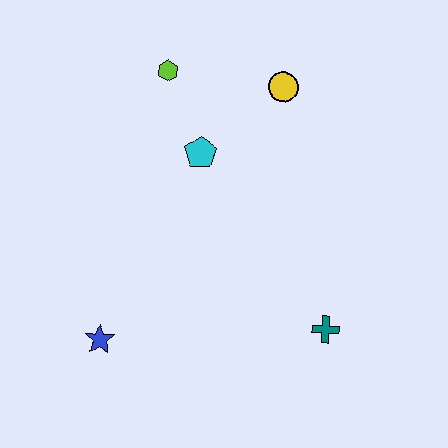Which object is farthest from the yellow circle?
The blue star is farthest from the yellow circle.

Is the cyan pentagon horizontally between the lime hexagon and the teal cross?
Yes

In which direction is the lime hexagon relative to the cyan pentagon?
The lime hexagon is above the cyan pentagon.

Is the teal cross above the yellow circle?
No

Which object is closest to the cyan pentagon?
The lime hexagon is closest to the cyan pentagon.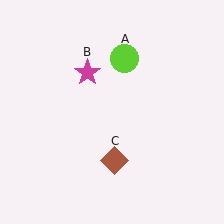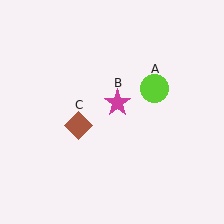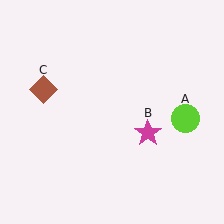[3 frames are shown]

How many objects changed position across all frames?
3 objects changed position: lime circle (object A), magenta star (object B), brown diamond (object C).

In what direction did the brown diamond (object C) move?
The brown diamond (object C) moved up and to the left.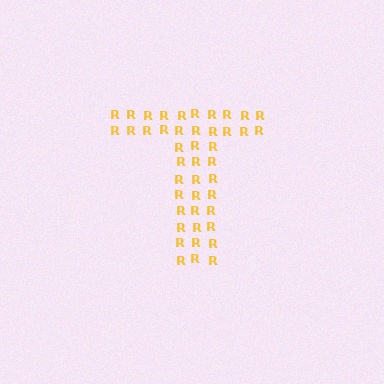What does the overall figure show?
The overall figure shows the letter T.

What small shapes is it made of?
It is made of small letter R's.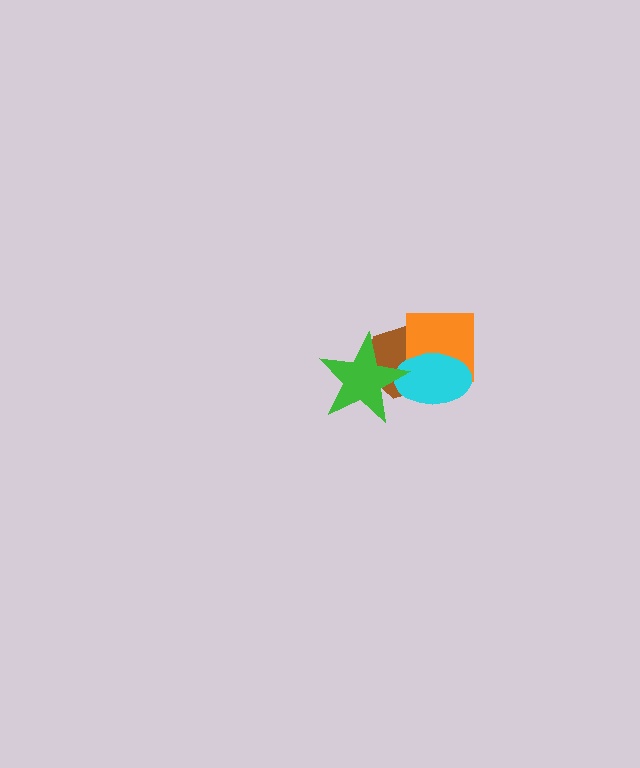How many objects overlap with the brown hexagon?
3 objects overlap with the brown hexagon.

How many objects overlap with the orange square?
2 objects overlap with the orange square.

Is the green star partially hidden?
No, no other shape covers it.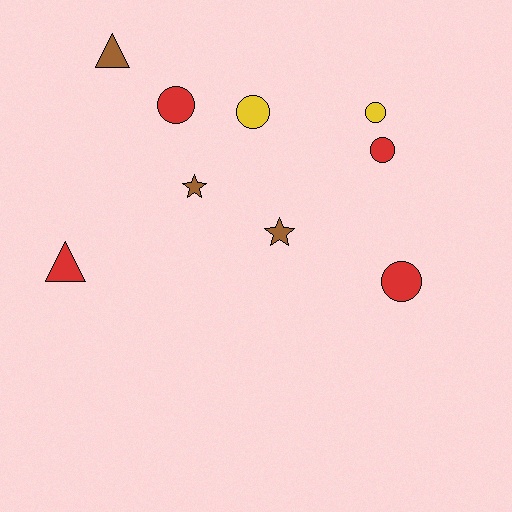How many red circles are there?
There are 3 red circles.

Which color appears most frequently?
Red, with 4 objects.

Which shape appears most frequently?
Circle, with 5 objects.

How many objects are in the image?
There are 9 objects.